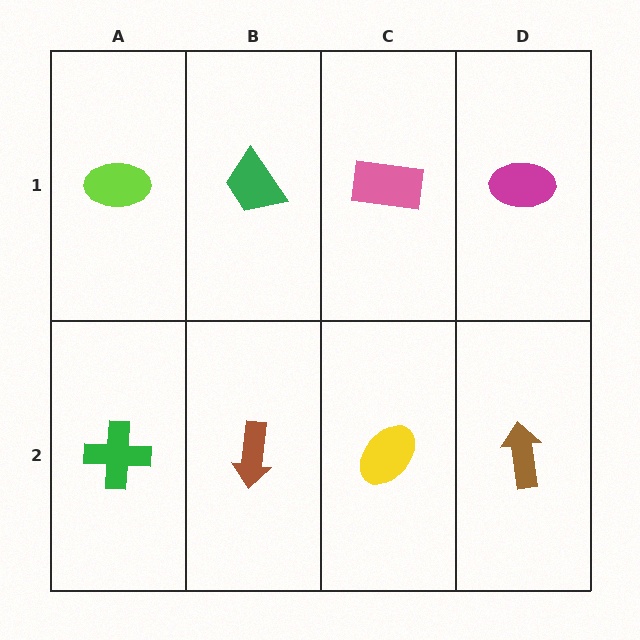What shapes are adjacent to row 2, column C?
A pink rectangle (row 1, column C), a brown arrow (row 2, column B), a brown arrow (row 2, column D).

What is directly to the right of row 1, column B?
A pink rectangle.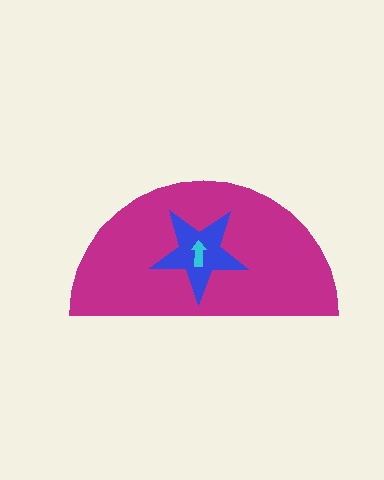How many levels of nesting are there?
3.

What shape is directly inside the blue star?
The cyan arrow.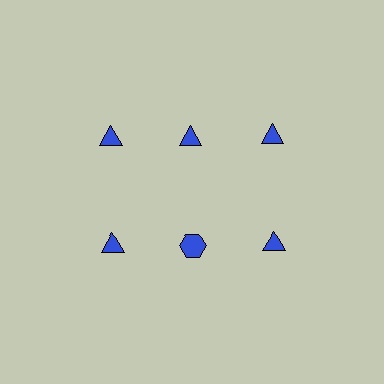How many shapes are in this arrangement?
There are 6 shapes arranged in a grid pattern.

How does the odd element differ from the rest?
It has a different shape: hexagon instead of triangle.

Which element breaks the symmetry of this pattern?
The blue hexagon in the second row, second from left column breaks the symmetry. All other shapes are blue triangles.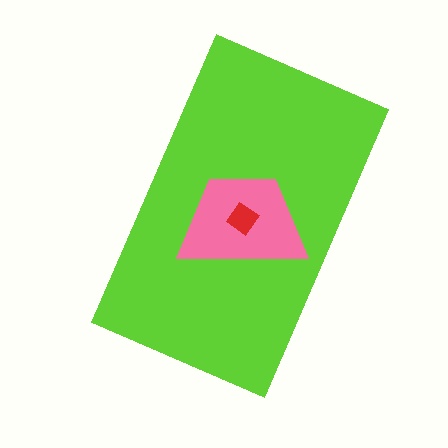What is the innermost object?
The red diamond.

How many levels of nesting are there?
3.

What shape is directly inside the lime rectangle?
The pink trapezoid.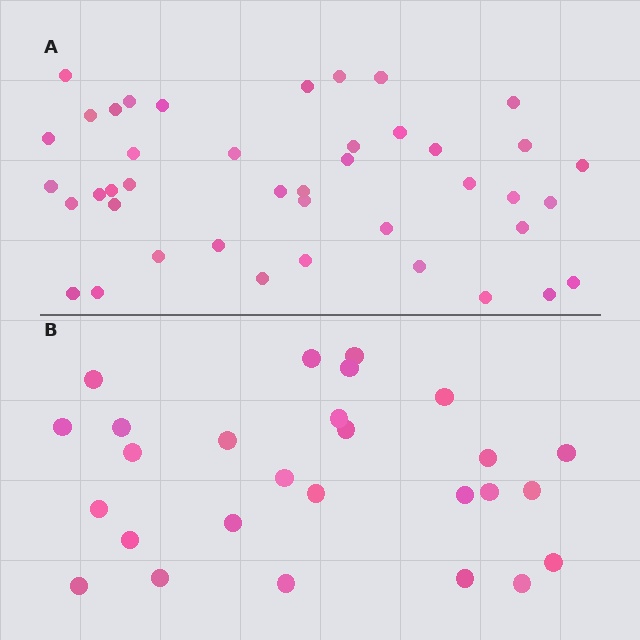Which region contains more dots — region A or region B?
Region A (the top region) has more dots.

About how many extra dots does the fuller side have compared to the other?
Region A has approximately 15 more dots than region B.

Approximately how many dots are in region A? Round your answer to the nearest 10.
About 40 dots. (The exact count is 42, which rounds to 40.)